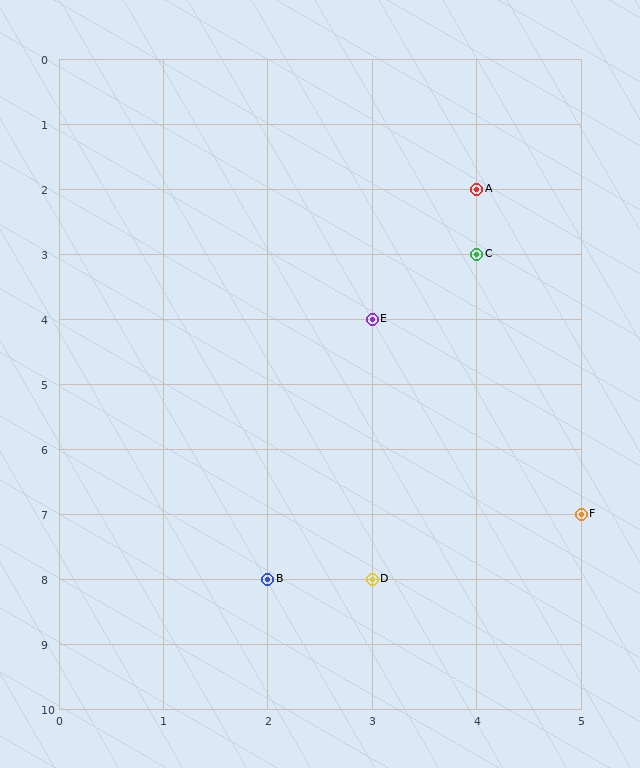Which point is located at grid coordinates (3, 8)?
Point D is at (3, 8).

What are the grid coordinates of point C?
Point C is at grid coordinates (4, 3).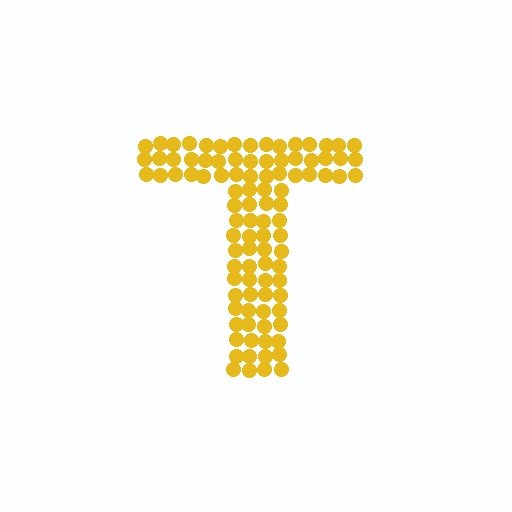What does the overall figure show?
The overall figure shows the letter T.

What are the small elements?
The small elements are circles.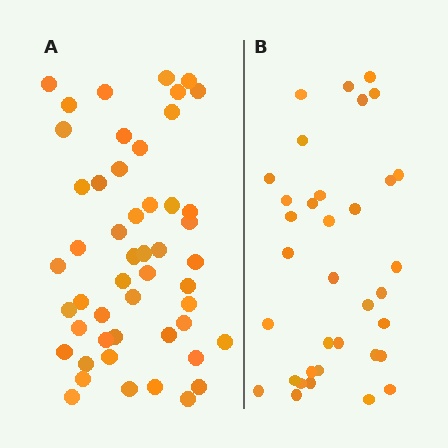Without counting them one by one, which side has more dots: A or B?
Region A (the left region) has more dots.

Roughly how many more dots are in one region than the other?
Region A has approximately 15 more dots than region B.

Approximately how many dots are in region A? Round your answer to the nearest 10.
About 50 dots.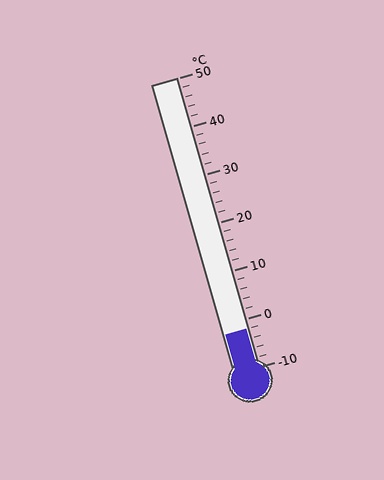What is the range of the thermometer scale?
The thermometer scale ranges from -10°C to 50°C.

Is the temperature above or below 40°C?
The temperature is below 40°C.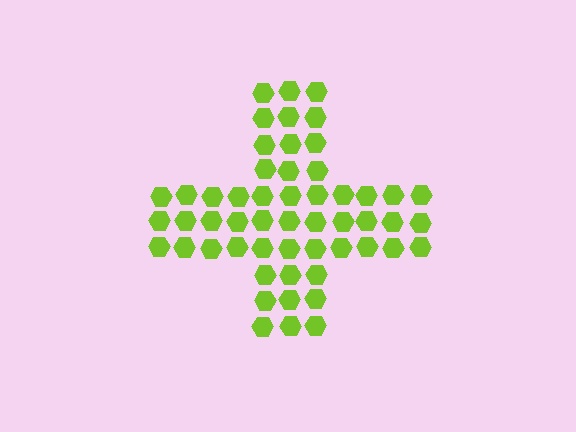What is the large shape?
The large shape is a cross.